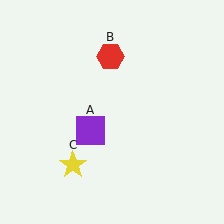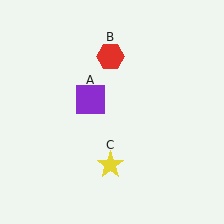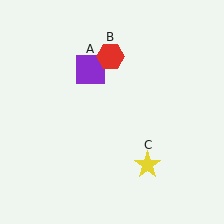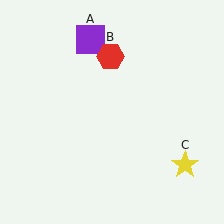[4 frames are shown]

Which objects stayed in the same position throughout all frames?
Red hexagon (object B) remained stationary.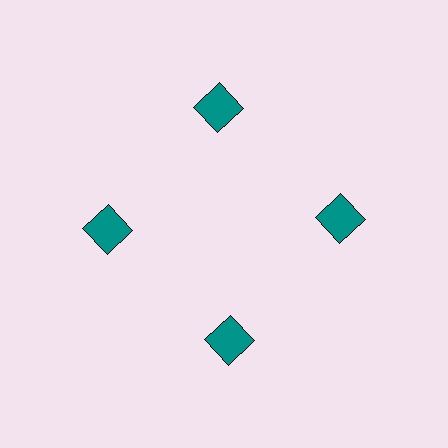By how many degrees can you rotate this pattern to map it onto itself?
The pattern maps onto itself every 90 degrees of rotation.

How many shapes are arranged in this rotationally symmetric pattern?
There are 4 shapes, arranged in 4 groups of 1.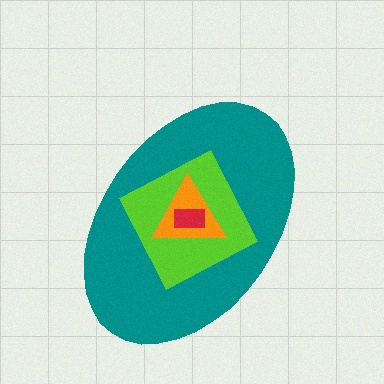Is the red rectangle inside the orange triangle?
Yes.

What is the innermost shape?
The red rectangle.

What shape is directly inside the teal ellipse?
The lime diamond.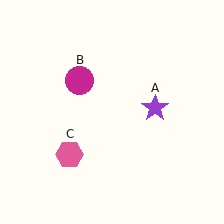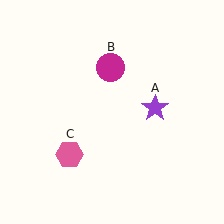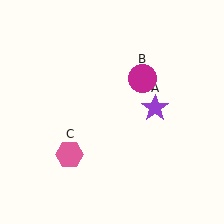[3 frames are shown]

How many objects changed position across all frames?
1 object changed position: magenta circle (object B).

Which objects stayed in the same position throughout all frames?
Purple star (object A) and pink hexagon (object C) remained stationary.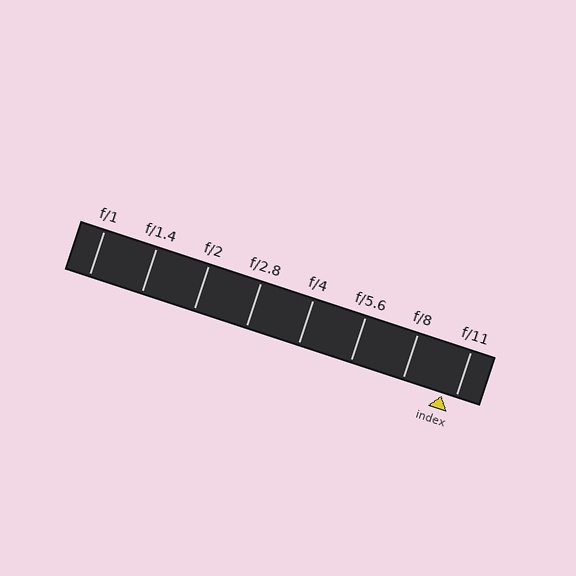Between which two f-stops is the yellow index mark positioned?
The index mark is between f/8 and f/11.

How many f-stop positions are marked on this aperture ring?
There are 8 f-stop positions marked.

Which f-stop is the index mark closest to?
The index mark is closest to f/11.